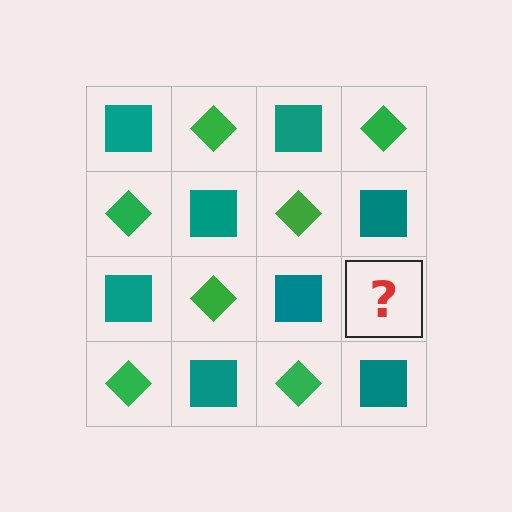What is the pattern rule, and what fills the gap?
The rule is that it alternates teal square and green diamond in a checkerboard pattern. The gap should be filled with a green diamond.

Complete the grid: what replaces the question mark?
The question mark should be replaced with a green diamond.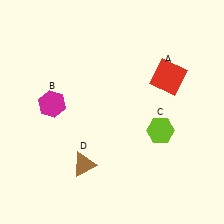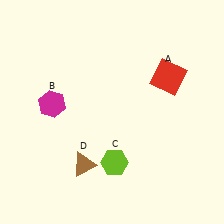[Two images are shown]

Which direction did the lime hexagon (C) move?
The lime hexagon (C) moved left.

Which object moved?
The lime hexagon (C) moved left.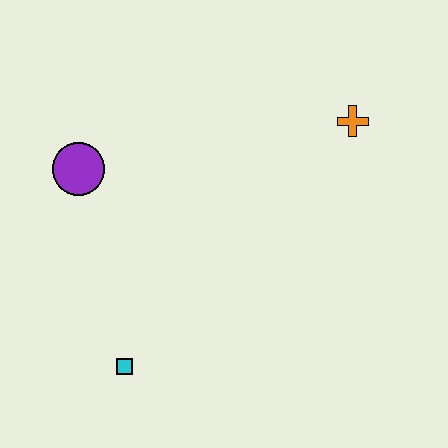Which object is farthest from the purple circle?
The orange cross is farthest from the purple circle.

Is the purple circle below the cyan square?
No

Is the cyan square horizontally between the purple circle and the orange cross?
Yes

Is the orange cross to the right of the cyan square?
Yes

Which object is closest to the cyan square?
The purple circle is closest to the cyan square.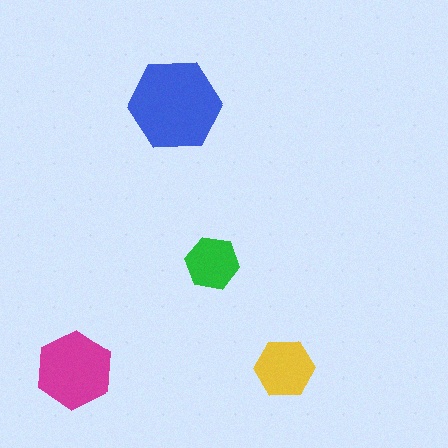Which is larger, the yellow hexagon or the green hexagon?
The yellow one.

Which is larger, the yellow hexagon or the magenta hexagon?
The magenta one.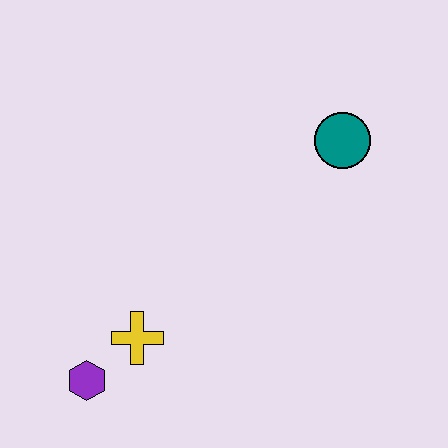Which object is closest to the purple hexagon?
The yellow cross is closest to the purple hexagon.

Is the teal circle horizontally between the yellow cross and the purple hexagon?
No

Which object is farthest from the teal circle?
The purple hexagon is farthest from the teal circle.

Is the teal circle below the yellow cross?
No